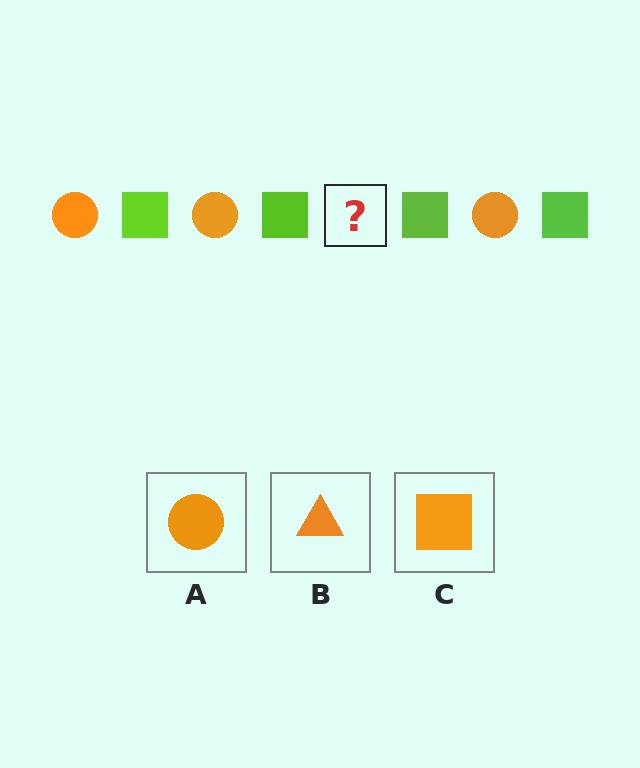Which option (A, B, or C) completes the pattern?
A.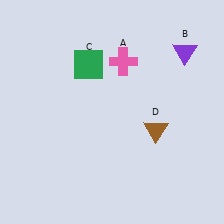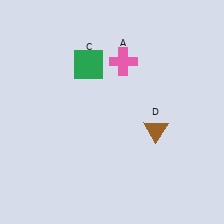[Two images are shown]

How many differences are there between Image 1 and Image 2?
There is 1 difference between the two images.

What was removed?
The purple triangle (B) was removed in Image 2.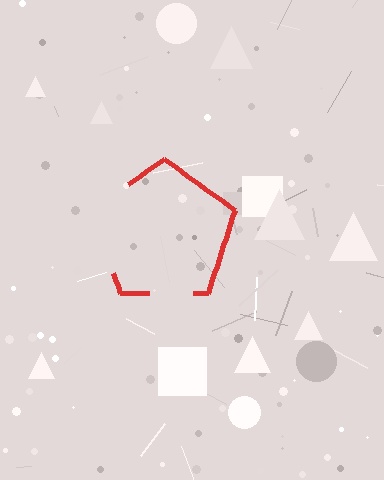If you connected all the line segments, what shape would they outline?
They would outline a pentagon.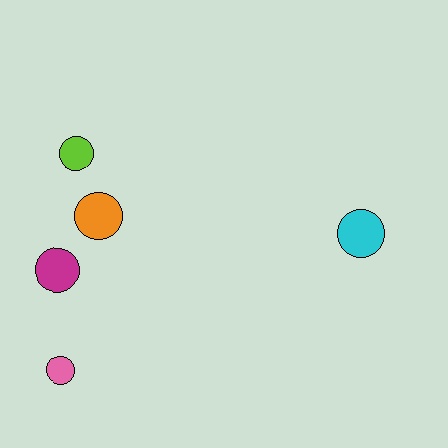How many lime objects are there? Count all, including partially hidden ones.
There is 1 lime object.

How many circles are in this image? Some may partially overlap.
There are 5 circles.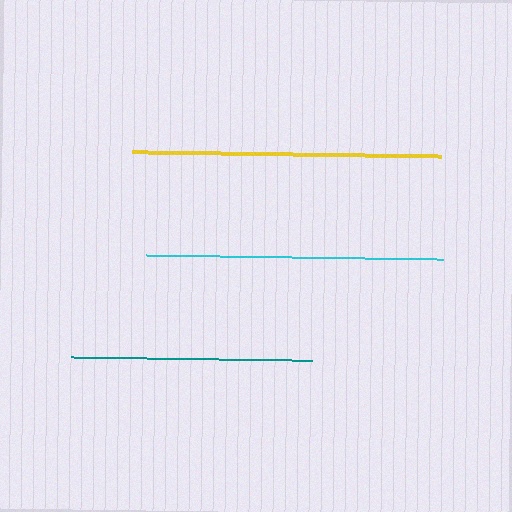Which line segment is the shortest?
The teal line is the shortest at approximately 241 pixels.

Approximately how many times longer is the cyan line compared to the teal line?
The cyan line is approximately 1.2 times the length of the teal line.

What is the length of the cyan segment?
The cyan segment is approximately 298 pixels long.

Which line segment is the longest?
The yellow line is the longest at approximately 309 pixels.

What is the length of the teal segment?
The teal segment is approximately 241 pixels long.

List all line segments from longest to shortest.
From longest to shortest: yellow, cyan, teal.